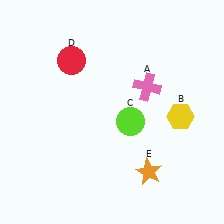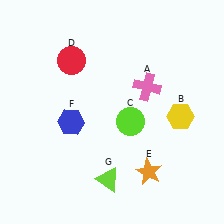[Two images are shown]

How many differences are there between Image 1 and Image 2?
There are 2 differences between the two images.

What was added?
A blue hexagon (F), a lime triangle (G) were added in Image 2.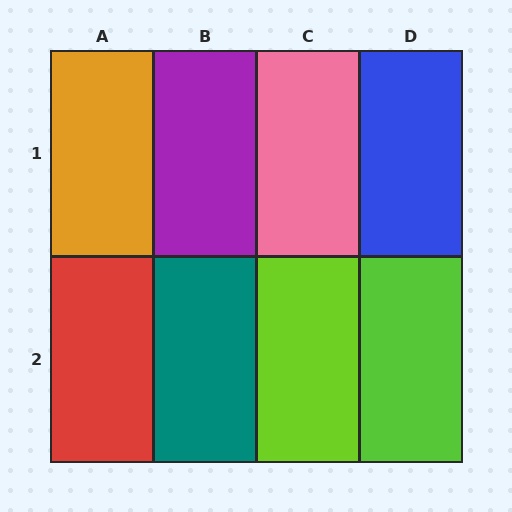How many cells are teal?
1 cell is teal.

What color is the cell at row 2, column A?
Red.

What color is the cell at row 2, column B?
Teal.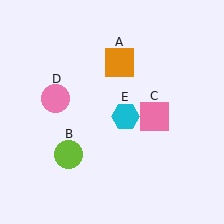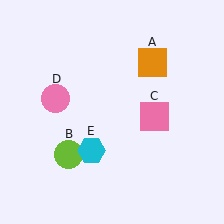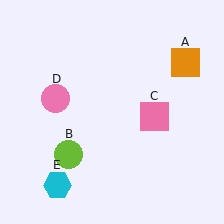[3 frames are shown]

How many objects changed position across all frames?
2 objects changed position: orange square (object A), cyan hexagon (object E).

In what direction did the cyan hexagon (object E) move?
The cyan hexagon (object E) moved down and to the left.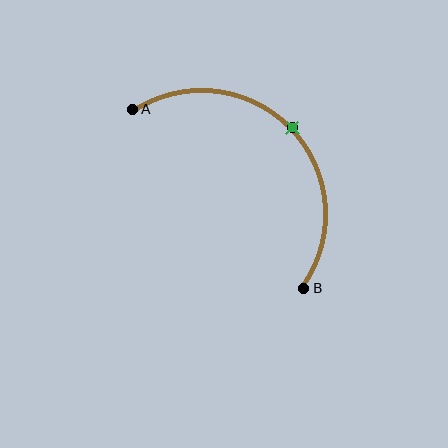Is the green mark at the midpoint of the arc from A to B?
Yes. The green mark lies on the arc at equal arc-length from both A and B — it is the arc midpoint.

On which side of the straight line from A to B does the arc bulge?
The arc bulges above and to the right of the straight line connecting A and B.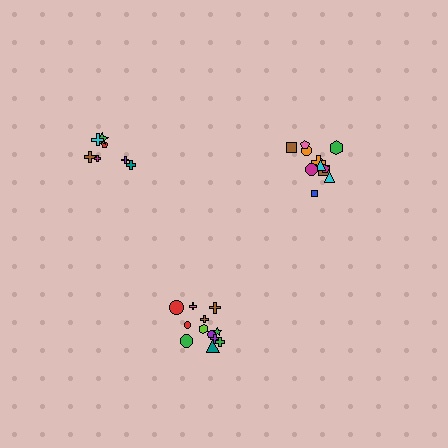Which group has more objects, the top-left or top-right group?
The top-right group.